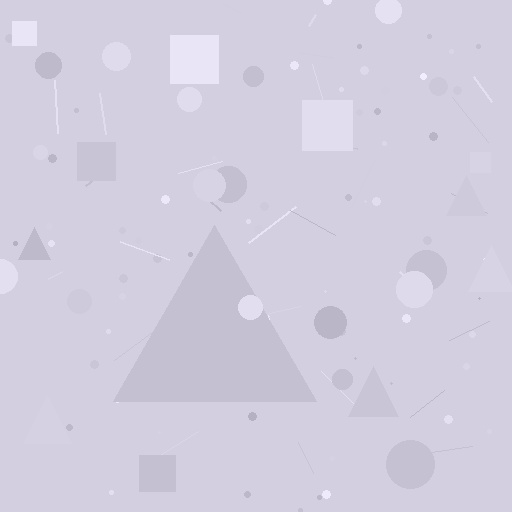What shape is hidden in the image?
A triangle is hidden in the image.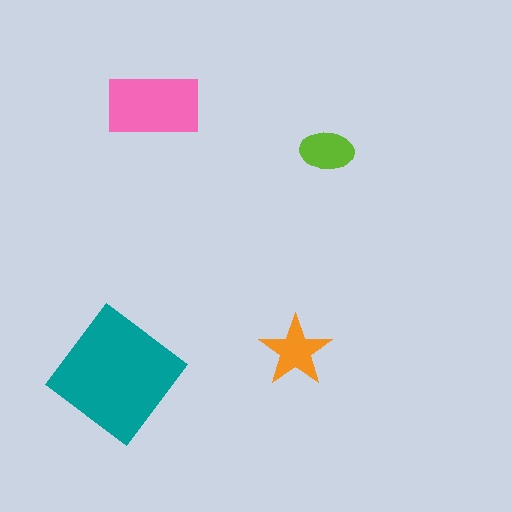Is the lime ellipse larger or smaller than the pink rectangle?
Smaller.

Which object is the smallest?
The lime ellipse.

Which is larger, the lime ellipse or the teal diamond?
The teal diamond.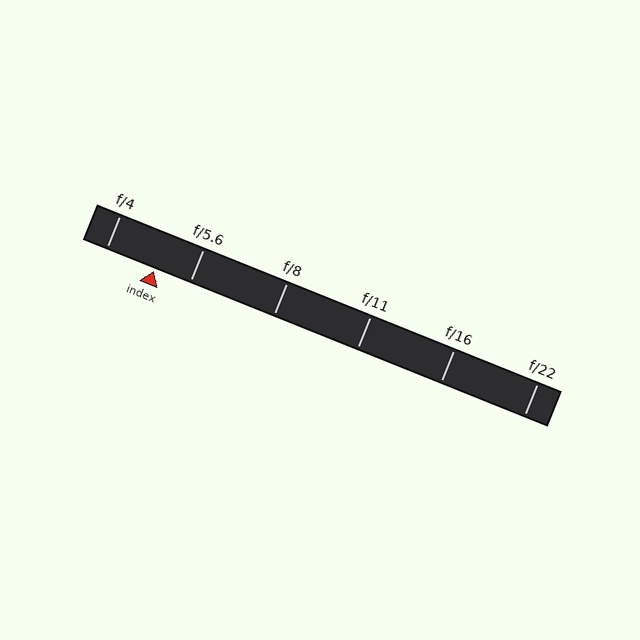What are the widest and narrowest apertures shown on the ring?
The widest aperture shown is f/4 and the narrowest is f/22.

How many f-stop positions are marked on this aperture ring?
There are 6 f-stop positions marked.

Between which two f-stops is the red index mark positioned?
The index mark is between f/4 and f/5.6.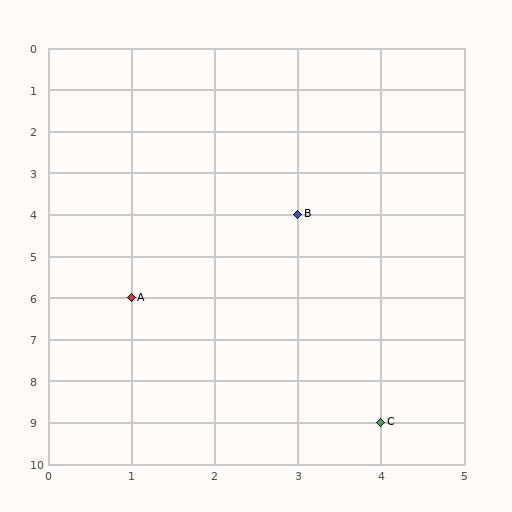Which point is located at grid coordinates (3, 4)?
Point B is at (3, 4).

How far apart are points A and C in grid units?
Points A and C are 3 columns and 3 rows apart (about 4.2 grid units diagonally).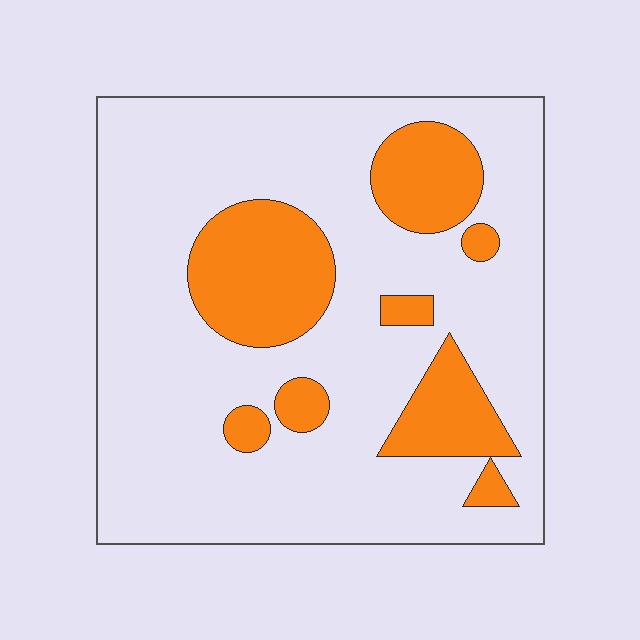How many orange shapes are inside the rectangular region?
8.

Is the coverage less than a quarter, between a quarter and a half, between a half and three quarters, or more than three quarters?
Less than a quarter.